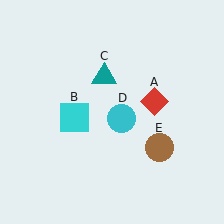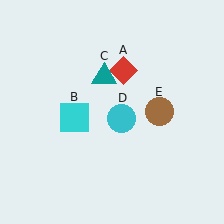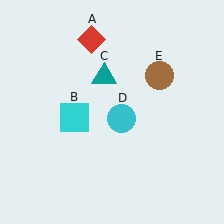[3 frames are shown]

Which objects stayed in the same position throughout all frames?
Cyan square (object B) and teal triangle (object C) and cyan circle (object D) remained stationary.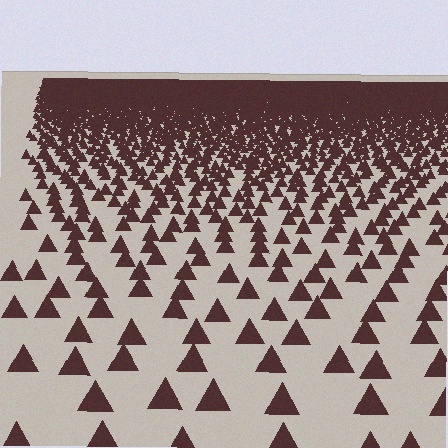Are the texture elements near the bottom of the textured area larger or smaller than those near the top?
Larger. Near the bottom, elements are closer to the viewer and appear at a bigger on-screen size.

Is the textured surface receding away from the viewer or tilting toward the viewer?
The surface is receding away from the viewer. Texture elements get smaller and denser toward the top.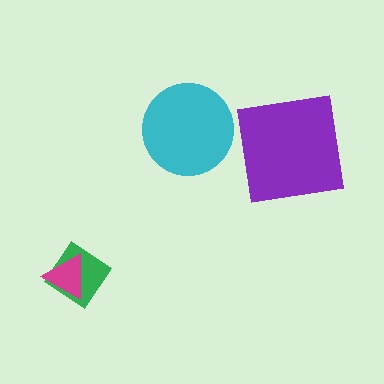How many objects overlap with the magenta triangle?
1 object overlaps with the magenta triangle.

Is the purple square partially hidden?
No, no other shape covers it.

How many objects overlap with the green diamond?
1 object overlaps with the green diamond.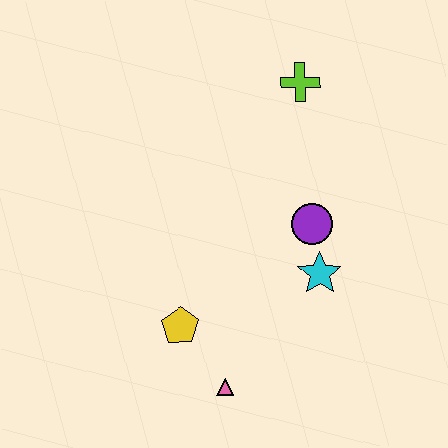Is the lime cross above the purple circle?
Yes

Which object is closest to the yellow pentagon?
The pink triangle is closest to the yellow pentagon.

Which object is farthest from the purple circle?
The pink triangle is farthest from the purple circle.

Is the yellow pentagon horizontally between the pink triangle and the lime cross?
No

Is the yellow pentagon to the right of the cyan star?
No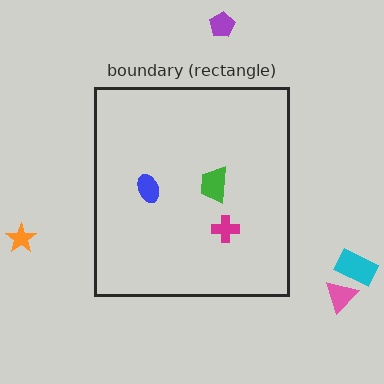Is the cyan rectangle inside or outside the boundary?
Outside.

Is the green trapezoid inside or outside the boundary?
Inside.